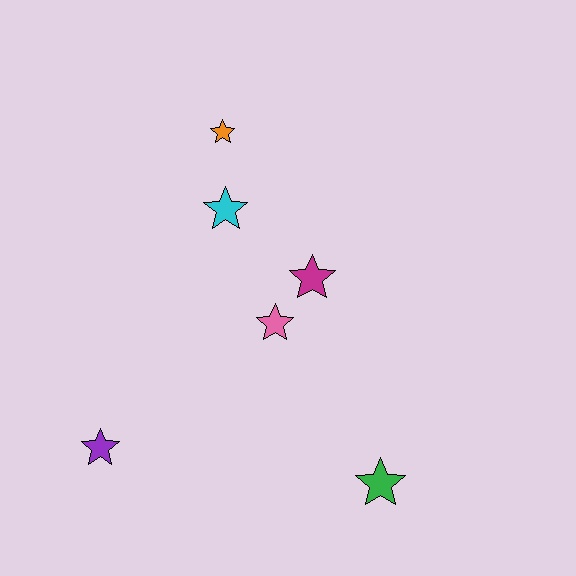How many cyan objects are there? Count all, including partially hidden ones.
There is 1 cyan object.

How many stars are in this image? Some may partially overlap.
There are 6 stars.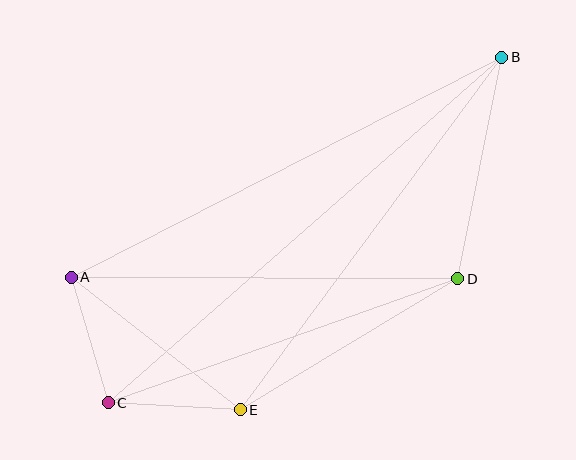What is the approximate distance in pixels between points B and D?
The distance between B and D is approximately 225 pixels.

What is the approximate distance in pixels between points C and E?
The distance between C and E is approximately 132 pixels.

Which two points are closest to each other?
Points A and C are closest to each other.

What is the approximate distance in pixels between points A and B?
The distance between A and B is approximately 484 pixels.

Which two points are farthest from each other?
Points B and C are farthest from each other.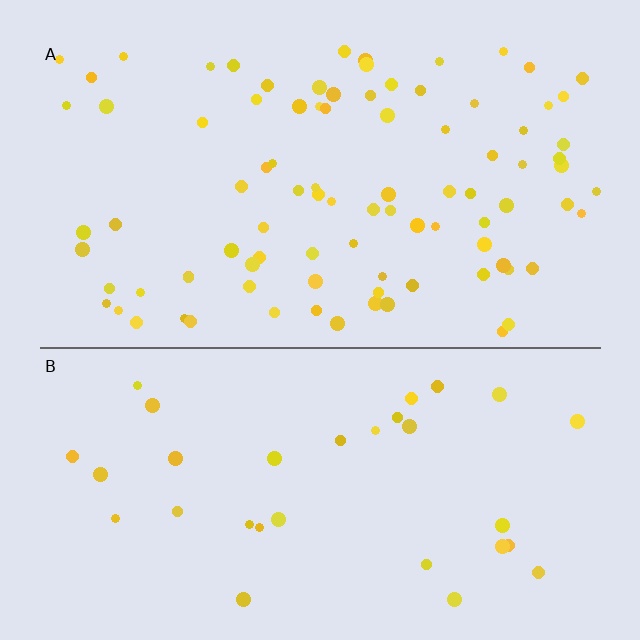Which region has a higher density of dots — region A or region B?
A (the top).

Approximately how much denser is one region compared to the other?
Approximately 2.8× — region A over region B.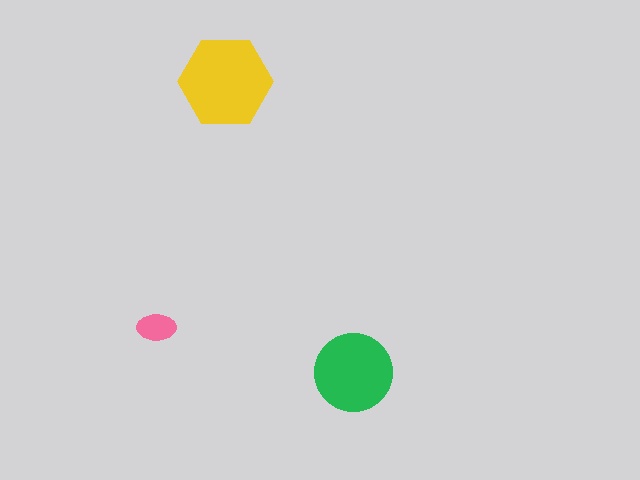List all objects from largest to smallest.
The yellow hexagon, the green circle, the pink ellipse.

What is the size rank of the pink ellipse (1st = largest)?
3rd.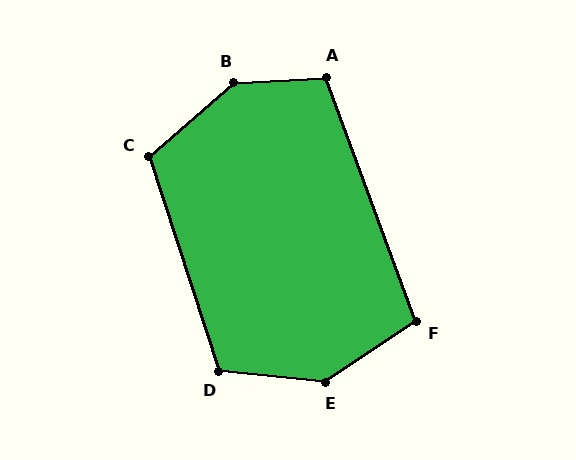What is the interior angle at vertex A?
Approximately 107 degrees (obtuse).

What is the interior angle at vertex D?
Approximately 114 degrees (obtuse).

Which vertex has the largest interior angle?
B, at approximately 142 degrees.